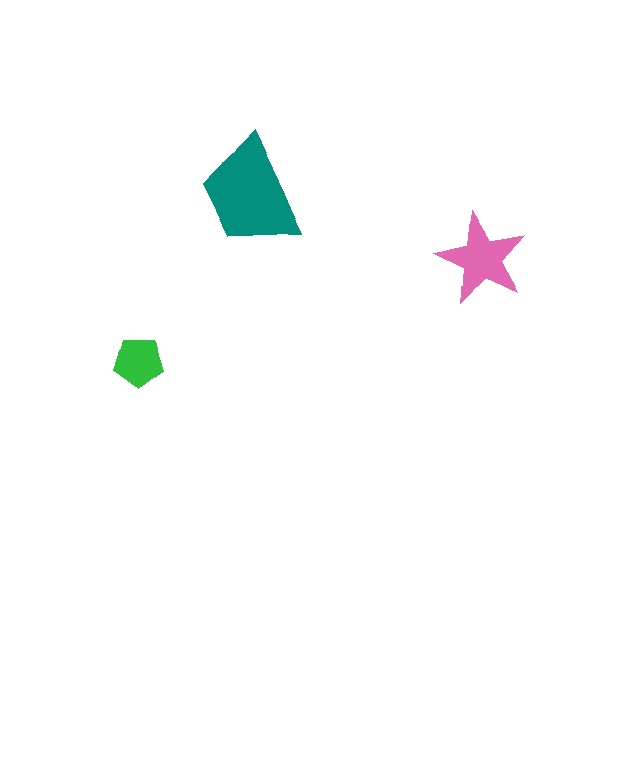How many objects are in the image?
There are 3 objects in the image.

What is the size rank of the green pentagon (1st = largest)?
3rd.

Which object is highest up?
The teal trapezoid is topmost.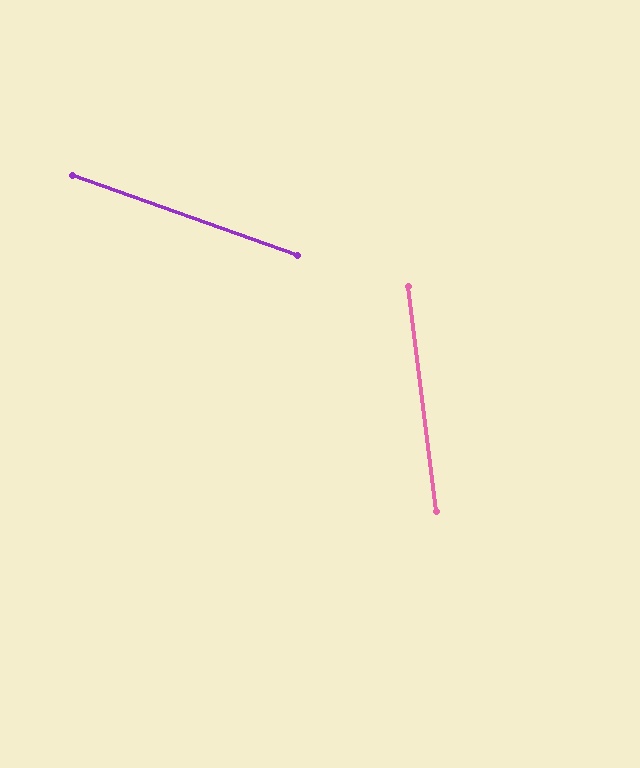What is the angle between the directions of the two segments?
Approximately 63 degrees.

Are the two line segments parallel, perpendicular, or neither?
Neither parallel nor perpendicular — they differ by about 63°.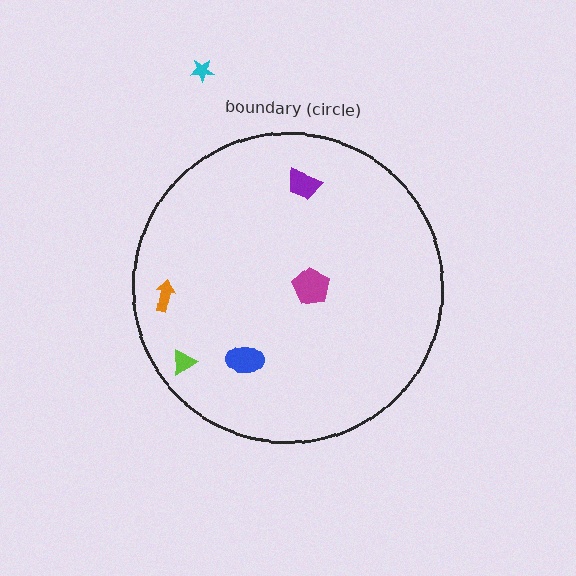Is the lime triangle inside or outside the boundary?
Inside.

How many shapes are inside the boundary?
5 inside, 1 outside.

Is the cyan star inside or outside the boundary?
Outside.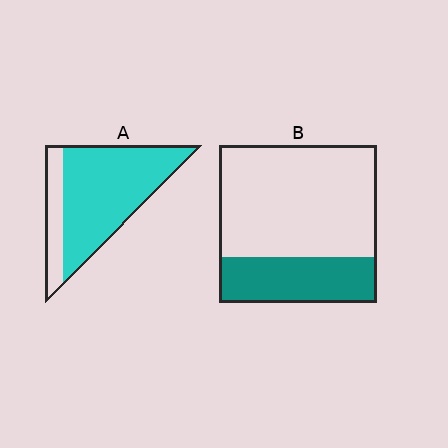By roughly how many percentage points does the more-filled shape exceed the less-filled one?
By roughly 50 percentage points (A over B).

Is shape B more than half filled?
No.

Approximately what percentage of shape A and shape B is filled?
A is approximately 80% and B is approximately 30%.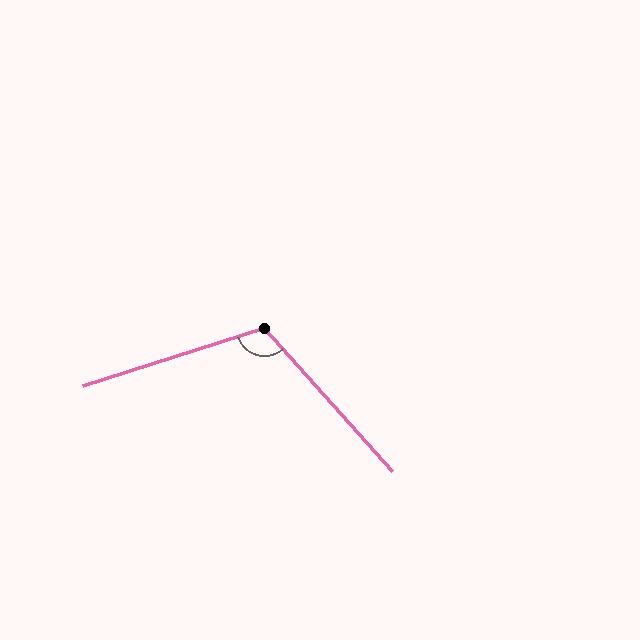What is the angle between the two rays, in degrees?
Approximately 114 degrees.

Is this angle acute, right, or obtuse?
It is obtuse.